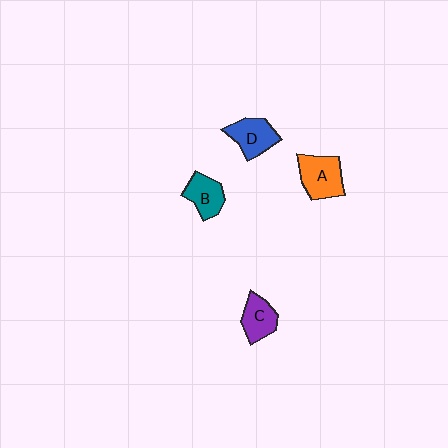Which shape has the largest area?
Shape A (orange).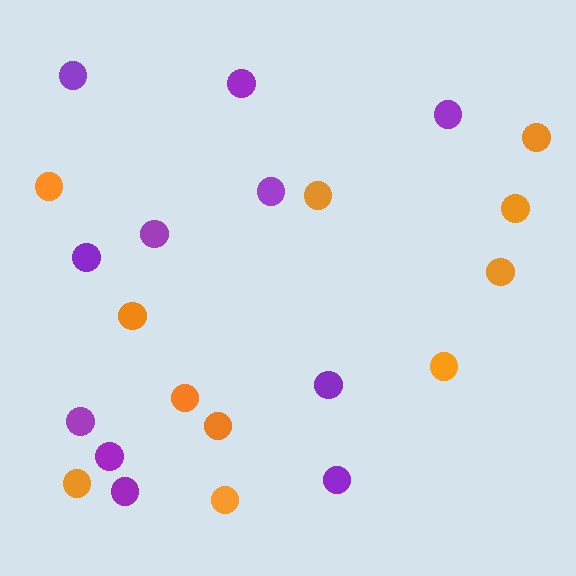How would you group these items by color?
There are 2 groups: one group of orange circles (11) and one group of purple circles (11).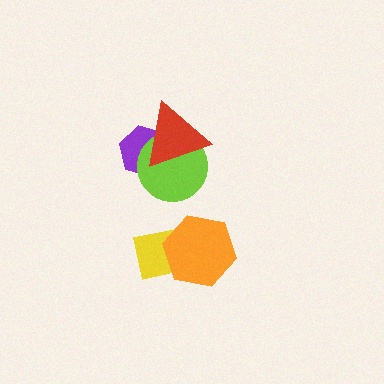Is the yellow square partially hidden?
Yes, it is partially covered by another shape.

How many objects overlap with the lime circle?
2 objects overlap with the lime circle.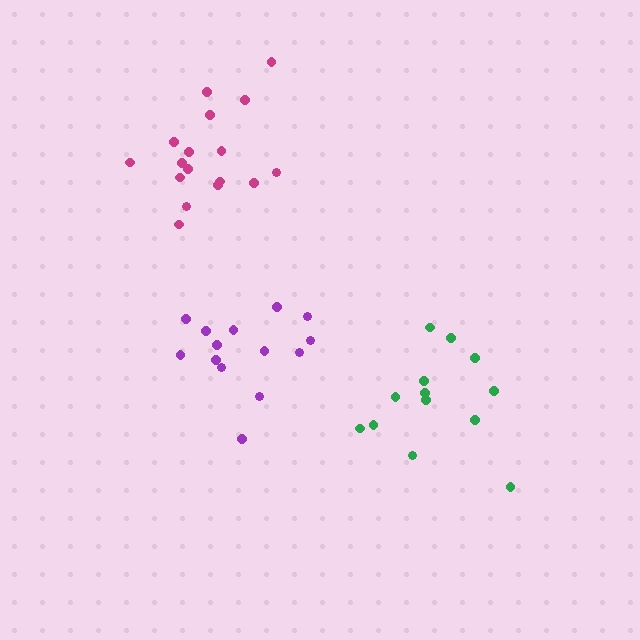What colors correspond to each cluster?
The clusters are colored: purple, green, magenta.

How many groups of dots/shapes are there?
There are 3 groups.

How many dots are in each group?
Group 1: 14 dots, Group 2: 13 dots, Group 3: 17 dots (44 total).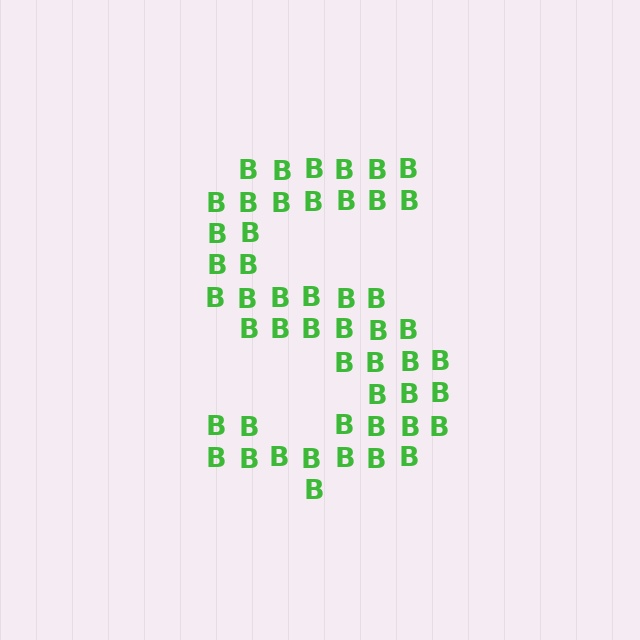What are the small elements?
The small elements are letter B's.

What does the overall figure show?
The overall figure shows the letter S.